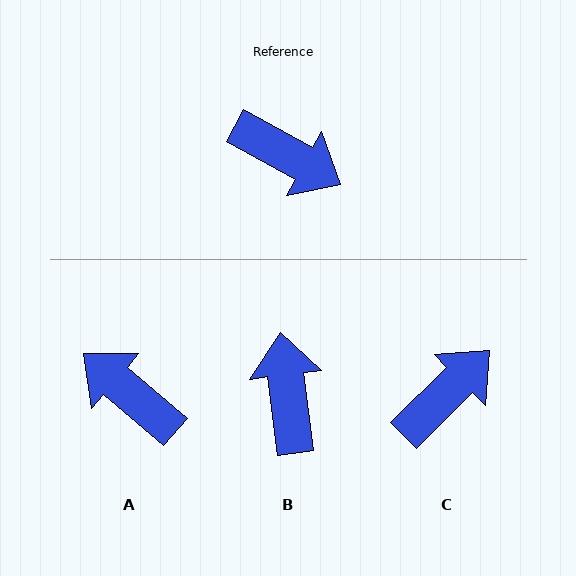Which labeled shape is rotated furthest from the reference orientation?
A, about 169 degrees away.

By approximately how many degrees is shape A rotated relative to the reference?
Approximately 169 degrees counter-clockwise.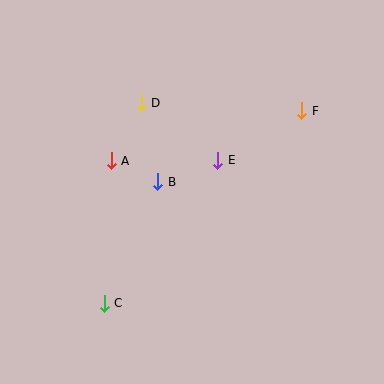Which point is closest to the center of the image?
Point B at (158, 182) is closest to the center.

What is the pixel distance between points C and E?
The distance between C and E is 183 pixels.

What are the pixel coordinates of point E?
Point E is at (218, 160).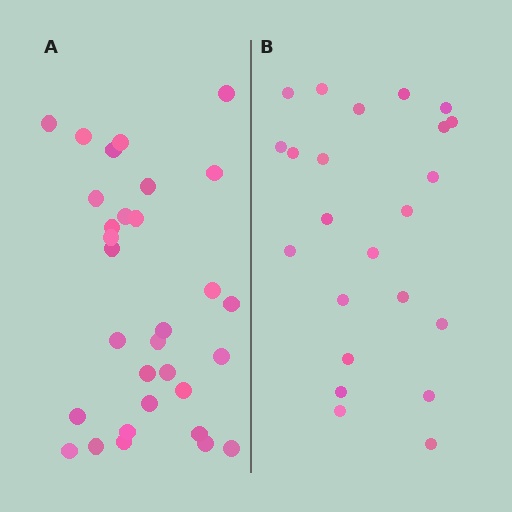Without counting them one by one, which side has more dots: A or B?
Region A (the left region) has more dots.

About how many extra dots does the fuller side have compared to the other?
Region A has roughly 8 or so more dots than region B.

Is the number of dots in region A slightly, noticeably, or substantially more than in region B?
Region A has noticeably more, but not dramatically so. The ratio is roughly 1.3 to 1.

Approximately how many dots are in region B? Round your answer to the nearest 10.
About 20 dots. (The exact count is 23, which rounds to 20.)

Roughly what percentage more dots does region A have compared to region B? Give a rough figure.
About 35% more.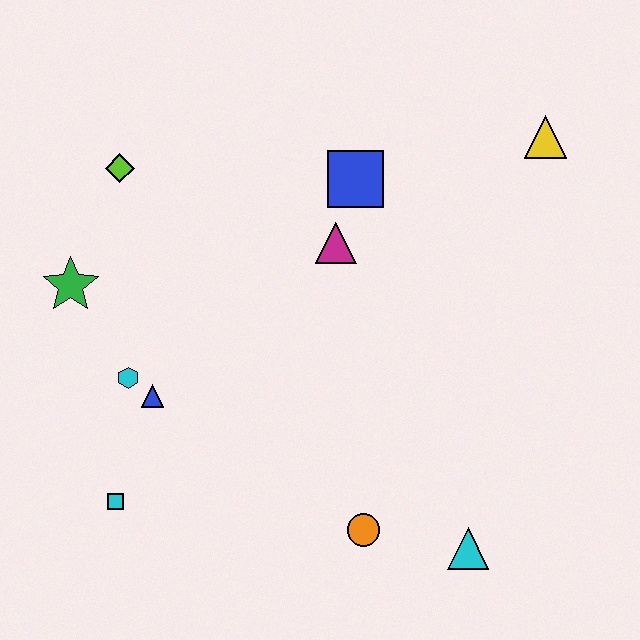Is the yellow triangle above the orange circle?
Yes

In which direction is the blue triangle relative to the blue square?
The blue triangle is below the blue square.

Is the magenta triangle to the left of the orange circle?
Yes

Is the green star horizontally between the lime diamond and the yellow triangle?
No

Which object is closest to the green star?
The cyan hexagon is closest to the green star.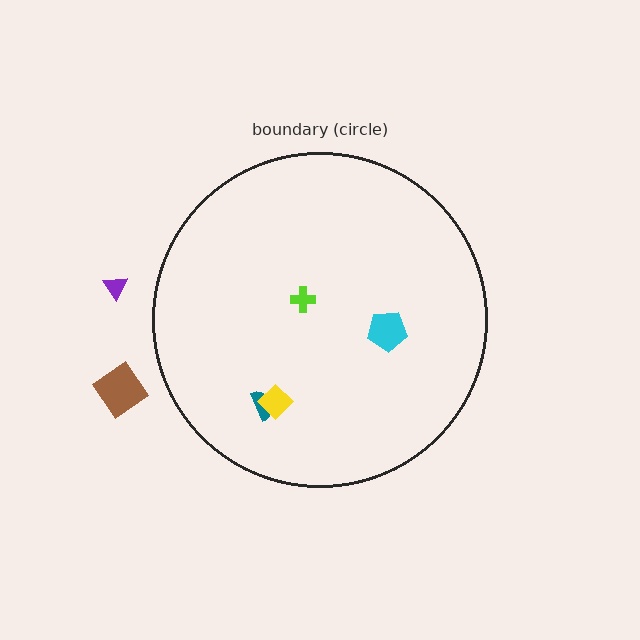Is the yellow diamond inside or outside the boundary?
Inside.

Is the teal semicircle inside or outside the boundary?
Inside.